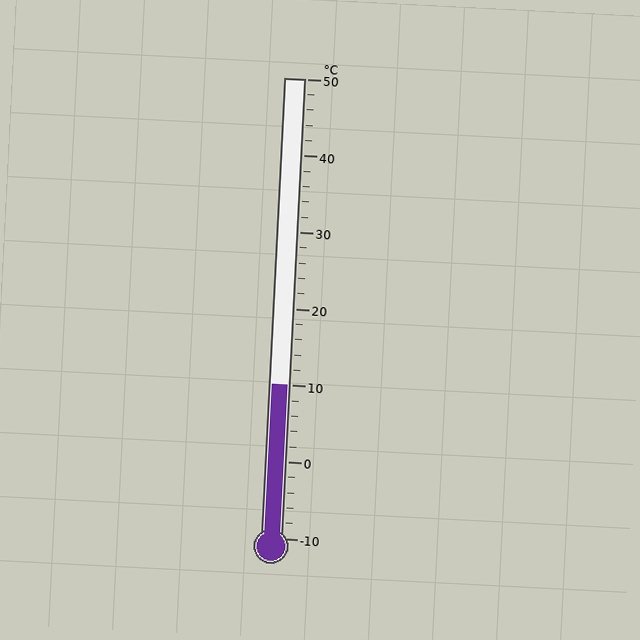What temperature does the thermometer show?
The thermometer shows approximately 10°C.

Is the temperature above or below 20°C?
The temperature is below 20°C.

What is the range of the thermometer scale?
The thermometer scale ranges from -10°C to 50°C.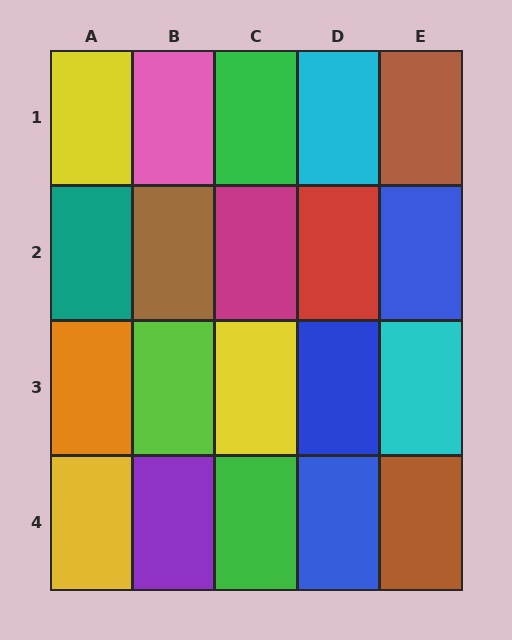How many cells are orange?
1 cell is orange.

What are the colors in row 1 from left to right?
Yellow, pink, green, cyan, brown.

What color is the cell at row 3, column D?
Blue.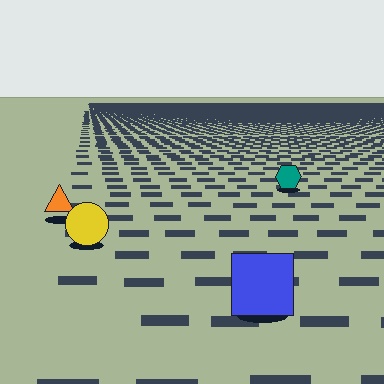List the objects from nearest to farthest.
From nearest to farthest: the blue square, the yellow circle, the orange triangle, the teal hexagon.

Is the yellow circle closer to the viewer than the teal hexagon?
Yes. The yellow circle is closer — you can tell from the texture gradient: the ground texture is coarser near it.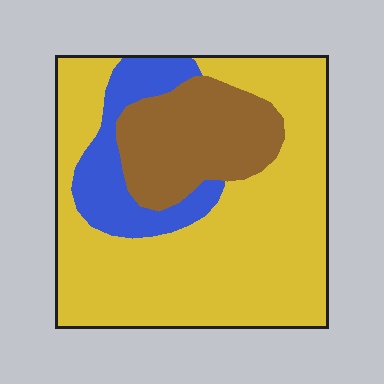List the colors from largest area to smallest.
From largest to smallest: yellow, brown, blue.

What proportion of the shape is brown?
Brown takes up between a sixth and a third of the shape.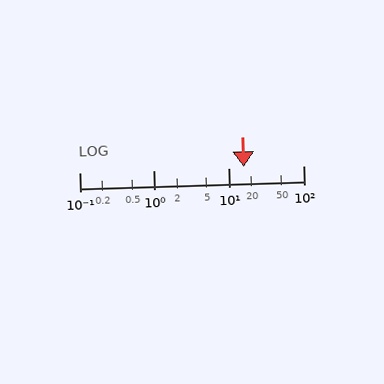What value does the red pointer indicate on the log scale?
The pointer indicates approximately 16.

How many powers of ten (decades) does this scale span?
The scale spans 3 decades, from 0.1 to 100.